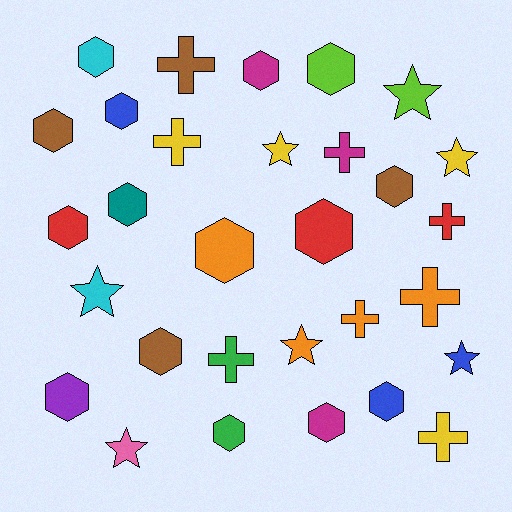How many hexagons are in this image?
There are 15 hexagons.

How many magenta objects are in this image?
There are 3 magenta objects.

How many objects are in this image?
There are 30 objects.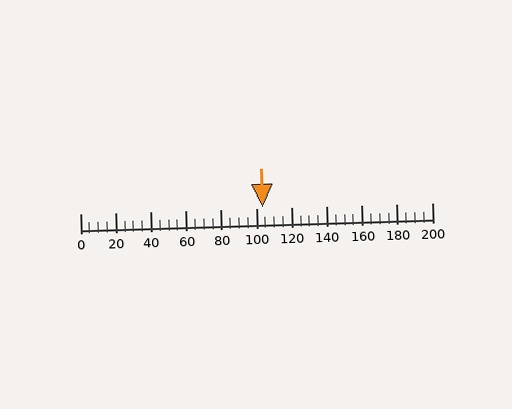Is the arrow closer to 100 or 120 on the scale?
The arrow is closer to 100.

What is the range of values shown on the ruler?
The ruler shows values from 0 to 200.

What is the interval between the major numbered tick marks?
The major tick marks are spaced 20 units apart.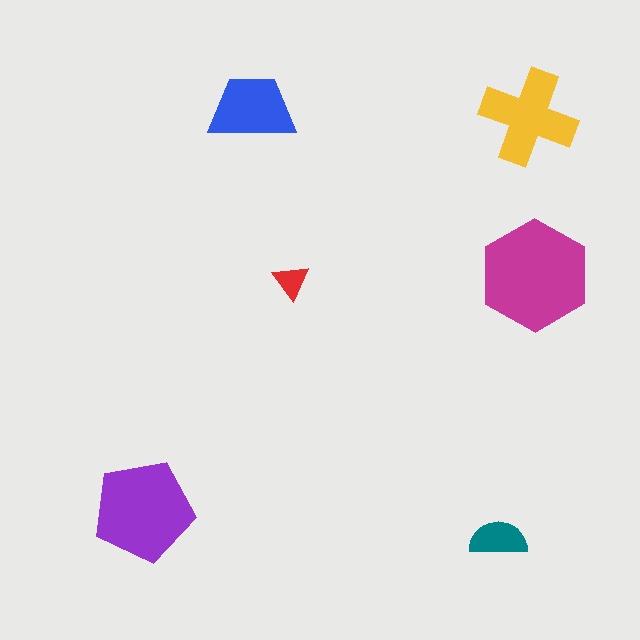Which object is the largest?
The magenta hexagon.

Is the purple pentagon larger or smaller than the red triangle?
Larger.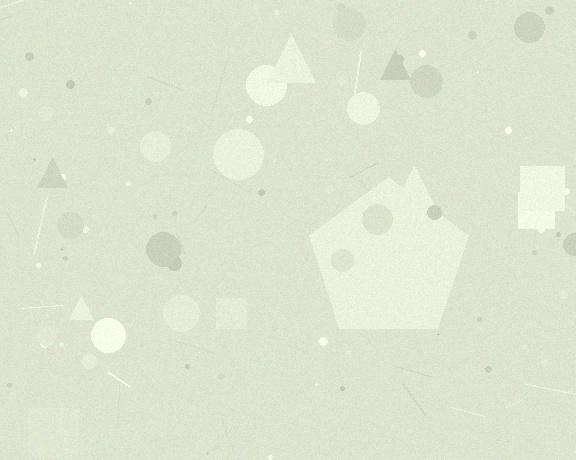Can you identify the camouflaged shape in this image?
The camouflaged shape is a pentagon.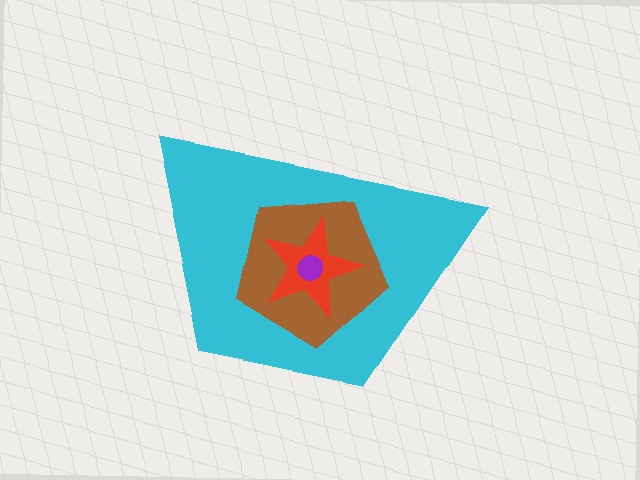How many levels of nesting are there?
4.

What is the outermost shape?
The cyan trapezoid.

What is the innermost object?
The purple circle.